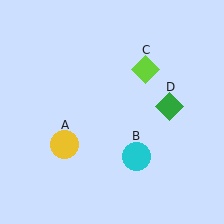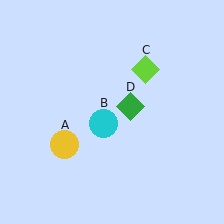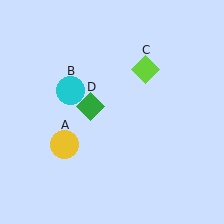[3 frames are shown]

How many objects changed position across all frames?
2 objects changed position: cyan circle (object B), green diamond (object D).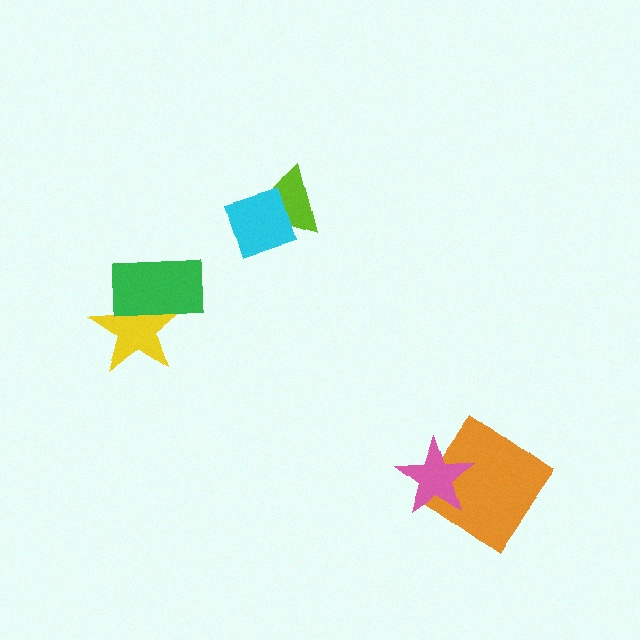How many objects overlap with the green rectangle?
1 object overlaps with the green rectangle.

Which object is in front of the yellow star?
The green rectangle is in front of the yellow star.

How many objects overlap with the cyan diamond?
1 object overlaps with the cyan diamond.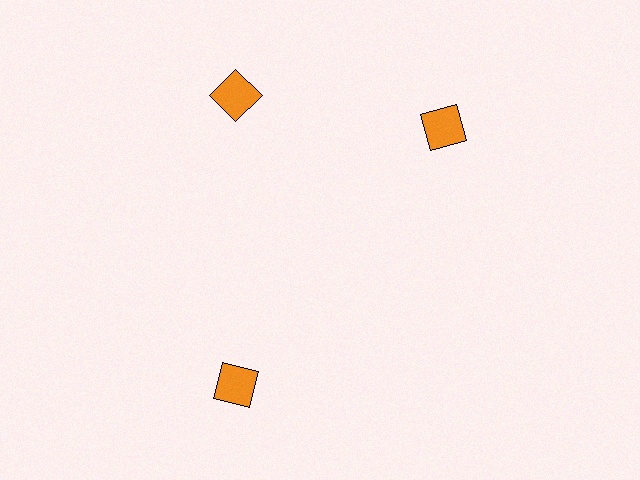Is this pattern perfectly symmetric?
No. The 3 orange squares are arranged in a ring, but one element near the 3 o'clock position is rotated out of alignment along the ring, breaking the 3-fold rotational symmetry.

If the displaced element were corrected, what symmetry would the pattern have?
It would have 3-fold rotational symmetry — the pattern would map onto itself every 120 degrees.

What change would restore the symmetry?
The symmetry would be restored by rotating it back into even spacing with its neighbors so that all 3 squares sit at equal angles and equal distance from the center.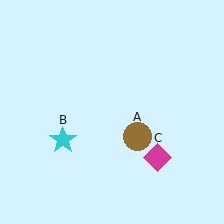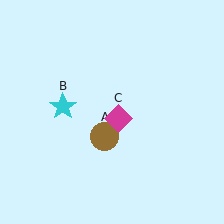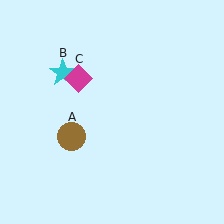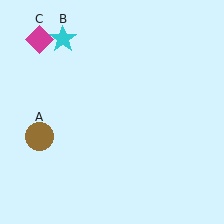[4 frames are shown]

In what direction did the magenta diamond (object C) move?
The magenta diamond (object C) moved up and to the left.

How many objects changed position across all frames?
3 objects changed position: brown circle (object A), cyan star (object B), magenta diamond (object C).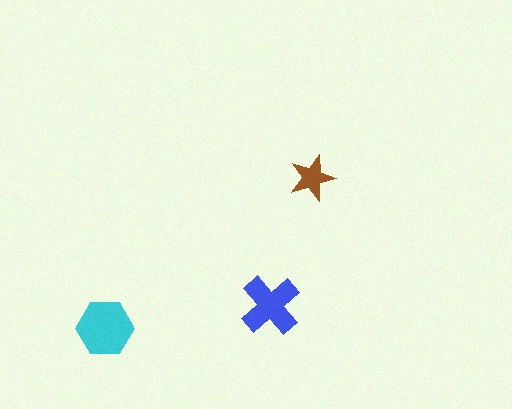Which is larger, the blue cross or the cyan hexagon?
The cyan hexagon.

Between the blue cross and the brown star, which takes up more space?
The blue cross.